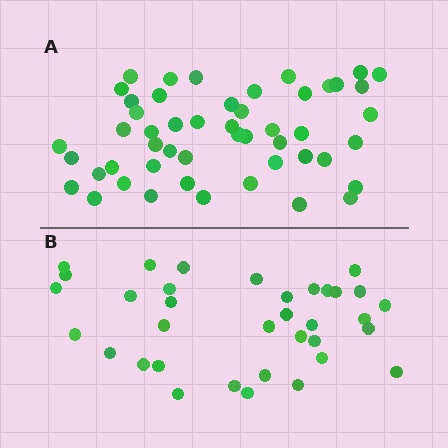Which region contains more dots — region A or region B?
Region A (the top region) has more dots.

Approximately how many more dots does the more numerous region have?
Region A has approximately 15 more dots than region B.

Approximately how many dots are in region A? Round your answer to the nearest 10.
About 50 dots.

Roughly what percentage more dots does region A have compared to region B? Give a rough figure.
About 45% more.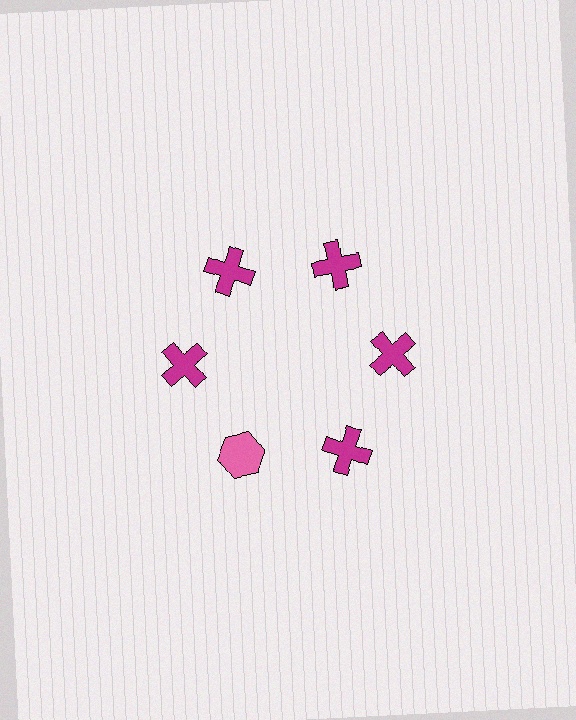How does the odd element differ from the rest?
It differs in both color (pink instead of magenta) and shape (hexagon instead of cross).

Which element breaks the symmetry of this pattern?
The pink hexagon at roughly the 7 o'clock position breaks the symmetry. All other shapes are magenta crosses.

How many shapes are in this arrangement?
There are 6 shapes arranged in a ring pattern.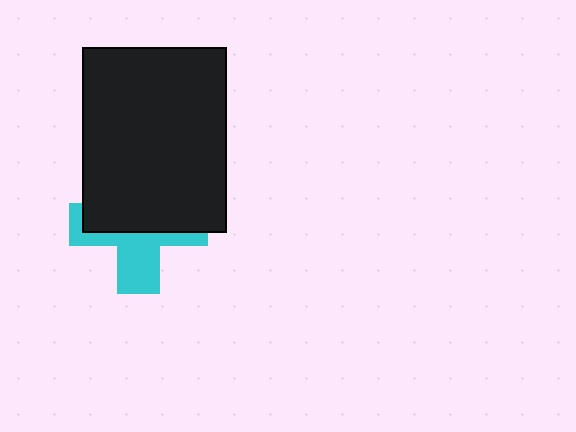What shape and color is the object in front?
The object in front is a black rectangle.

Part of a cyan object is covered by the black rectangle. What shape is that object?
It is a cross.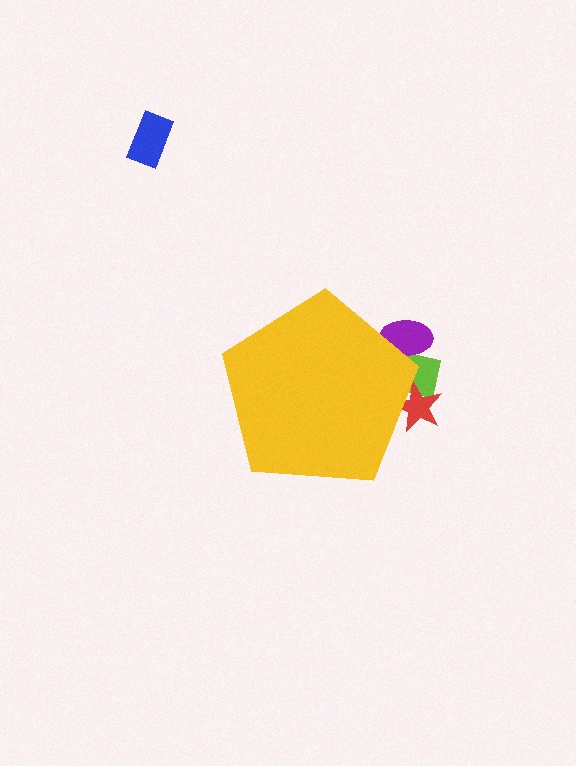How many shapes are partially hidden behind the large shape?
3 shapes are partially hidden.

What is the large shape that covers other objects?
A yellow pentagon.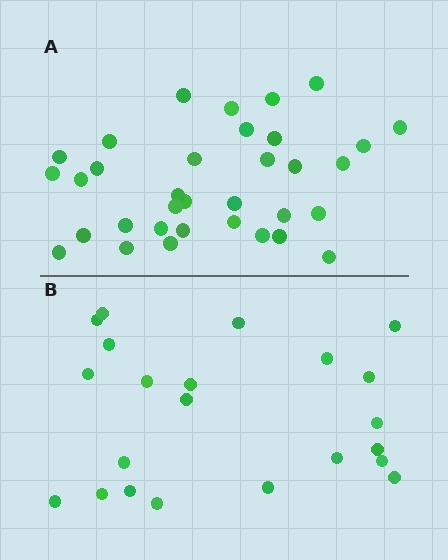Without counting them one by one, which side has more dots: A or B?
Region A (the top region) has more dots.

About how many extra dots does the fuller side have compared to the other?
Region A has roughly 12 or so more dots than region B.